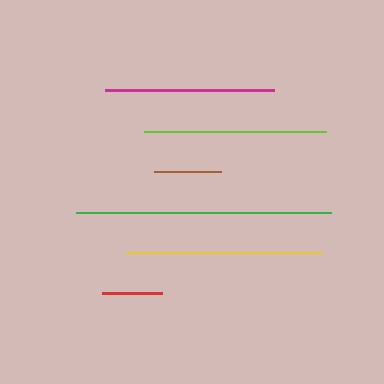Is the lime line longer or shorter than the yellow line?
The yellow line is longer than the lime line.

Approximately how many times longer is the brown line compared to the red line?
The brown line is approximately 1.1 times the length of the red line.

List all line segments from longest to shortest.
From longest to shortest: green, yellow, lime, magenta, brown, red.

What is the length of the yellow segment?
The yellow segment is approximately 195 pixels long.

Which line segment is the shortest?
The red line is the shortest at approximately 60 pixels.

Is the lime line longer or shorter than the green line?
The green line is longer than the lime line.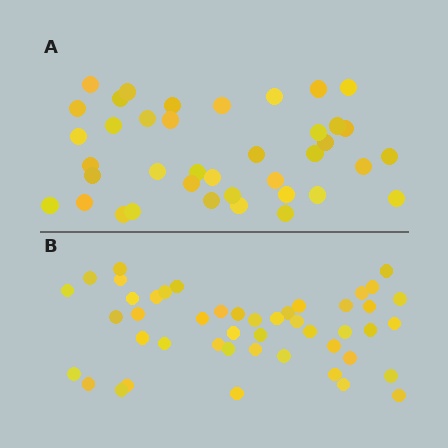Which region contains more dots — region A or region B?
Region B (the bottom region) has more dots.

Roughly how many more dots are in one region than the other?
Region B has roughly 8 or so more dots than region A.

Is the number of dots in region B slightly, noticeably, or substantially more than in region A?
Region B has only slightly more — the two regions are fairly close. The ratio is roughly 1.2 to 1.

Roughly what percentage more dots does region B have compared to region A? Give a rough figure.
About 20% more.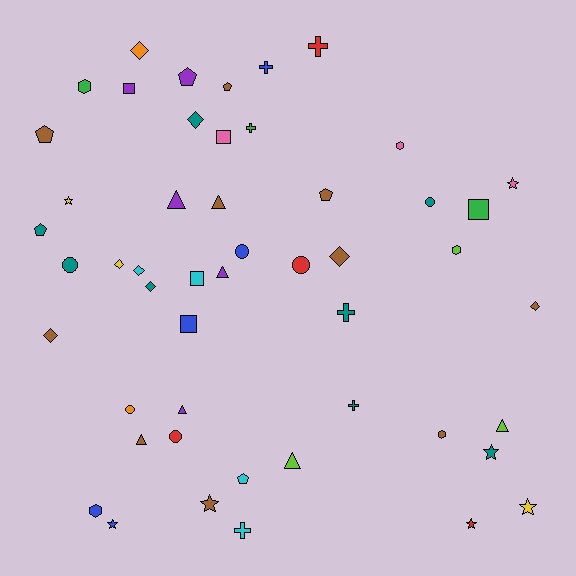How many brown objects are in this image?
There are 10 brown objects.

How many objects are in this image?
There are 50 objects.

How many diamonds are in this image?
There are 8 diamonds.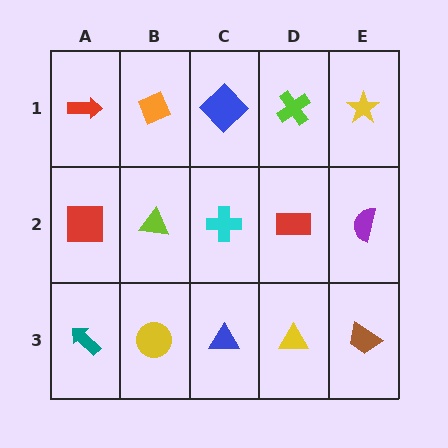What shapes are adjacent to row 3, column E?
A purple semicircle (row 2, column E), a yellow triangle (row 3, column D).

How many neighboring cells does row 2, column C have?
4.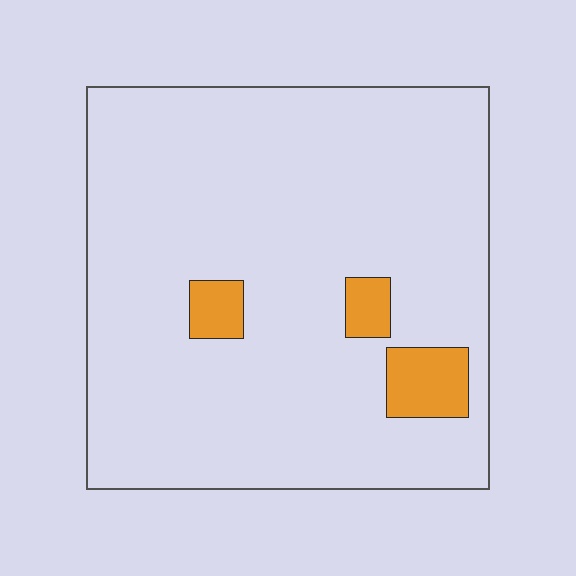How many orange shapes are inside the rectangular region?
3.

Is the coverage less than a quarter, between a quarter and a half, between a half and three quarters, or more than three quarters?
Less than a quarter.